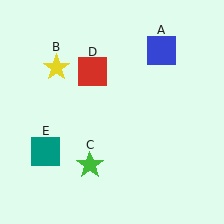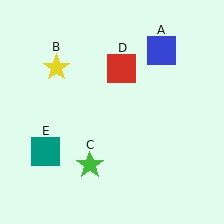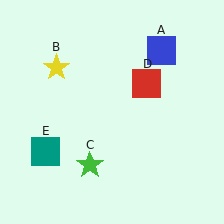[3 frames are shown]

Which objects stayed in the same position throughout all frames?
Blue square (object A) and yellow star (object B) and green star (object C) and teal square (object E) remained stationary.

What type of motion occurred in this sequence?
The red square (object D) rotated clockwise around the center of the scene.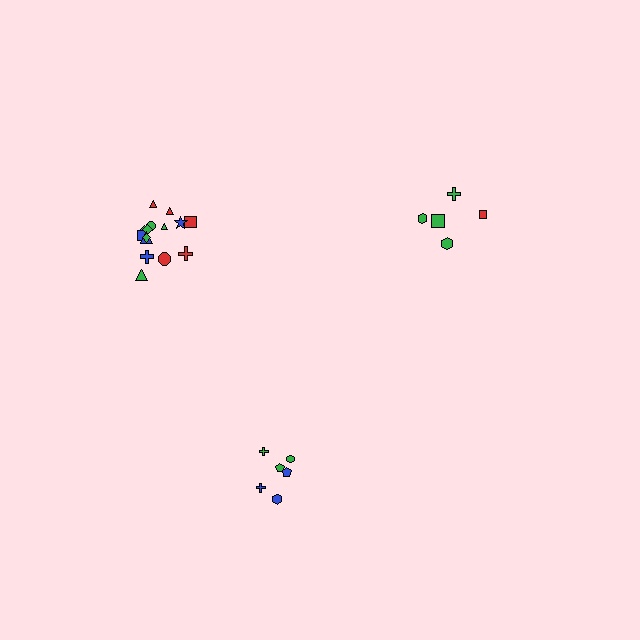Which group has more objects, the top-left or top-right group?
The top-left group.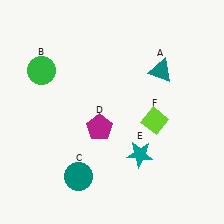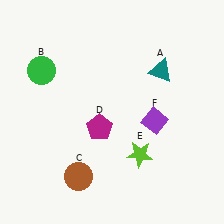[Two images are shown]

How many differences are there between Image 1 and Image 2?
There are 3 differences between the two images.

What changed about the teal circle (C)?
In Image 1, C is teal. In Image 2, it changed to brown.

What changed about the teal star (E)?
In Image 1, E is teal. In Image 2, it changed to lime.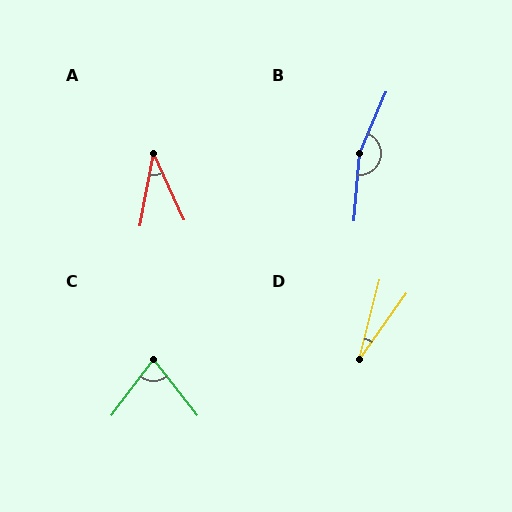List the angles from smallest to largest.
D (22°), A (35°), C (75°), B (161°).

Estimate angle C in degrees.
Approximately 75 degrees.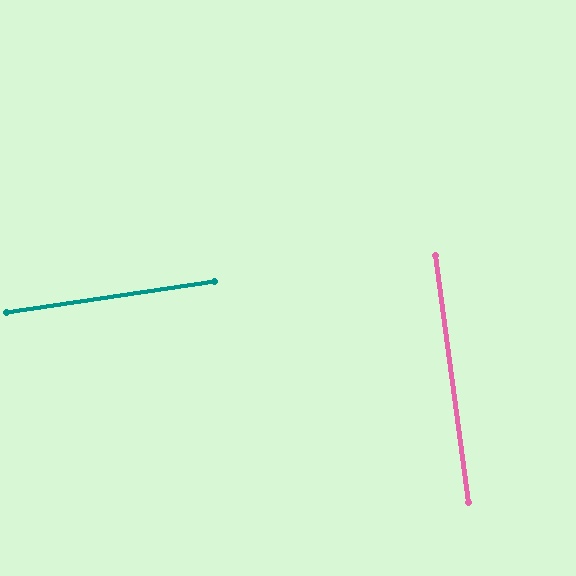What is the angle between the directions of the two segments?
Approximately 89 degrees.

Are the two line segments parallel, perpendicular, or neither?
Perpendicular — they meet at approximately 89°.